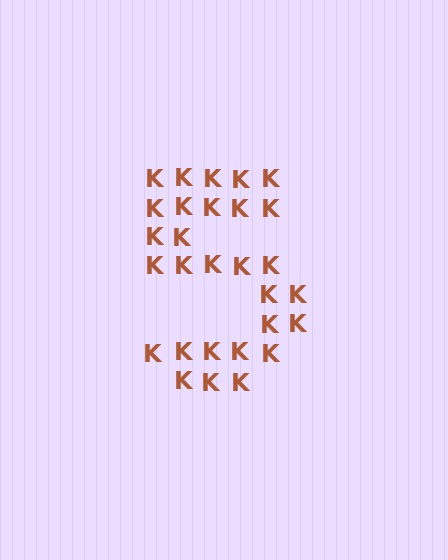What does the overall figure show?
The overall figure shows the digit 5.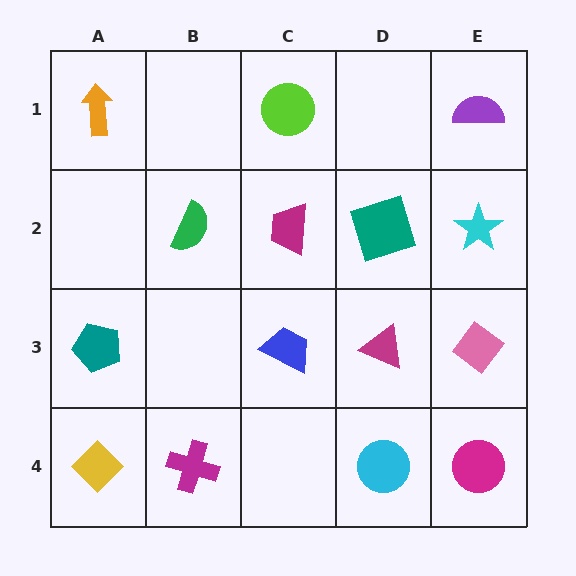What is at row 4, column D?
A cyan circle.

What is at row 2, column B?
A green semicircle.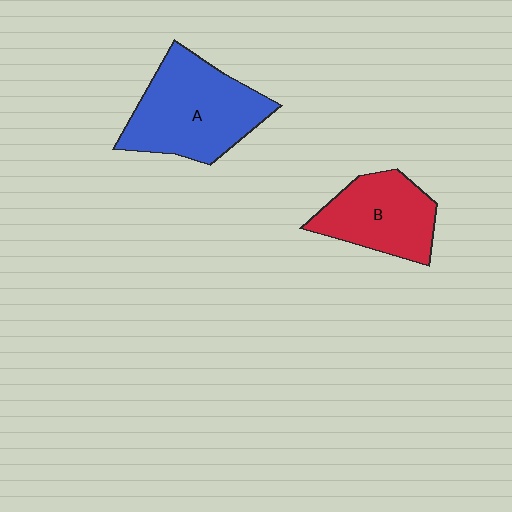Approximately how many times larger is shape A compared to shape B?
Approximately 1.4 times.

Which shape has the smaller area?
Shape B (red).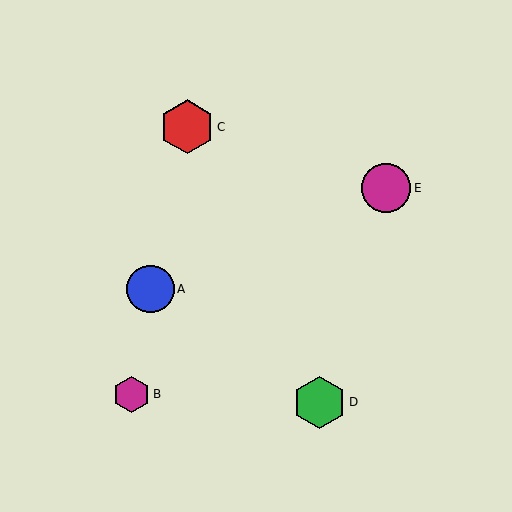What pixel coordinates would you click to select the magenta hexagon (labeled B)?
Click at (132, 394) to select the magenta hexagon B.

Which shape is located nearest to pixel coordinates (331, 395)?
The green hexagon (labeled D) at (320, 402) is nearest to that location.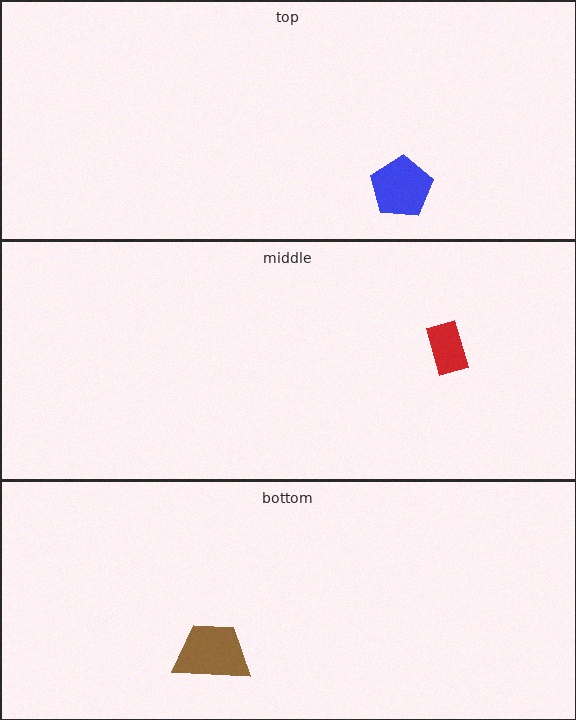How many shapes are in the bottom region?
1.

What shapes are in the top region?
The blue pentagon.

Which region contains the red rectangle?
The middle region.